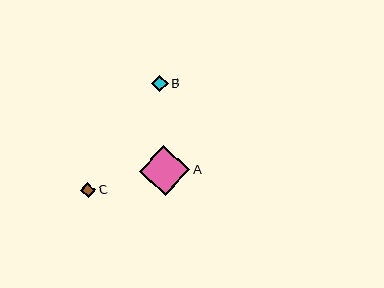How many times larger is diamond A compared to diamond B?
Diamond A is approximately 3.1 times the size of diamond B.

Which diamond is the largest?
Diamond A is the largest with a size of approximately 50 pixels.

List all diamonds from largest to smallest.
From largest to smallest: A, B, C.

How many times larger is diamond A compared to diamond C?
Diamond A is approximately 3.3 times the size of diamond C.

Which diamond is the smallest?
Diamond C is the smallest with a size of approximately 15 pixels.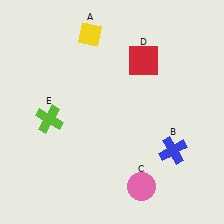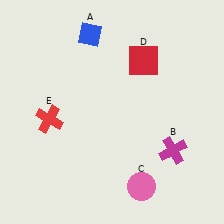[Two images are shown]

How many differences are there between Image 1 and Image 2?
There are 3 differences between the two images.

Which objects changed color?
A changed from yellow to blue. B changed from blue to magenta. E changed from lime to red.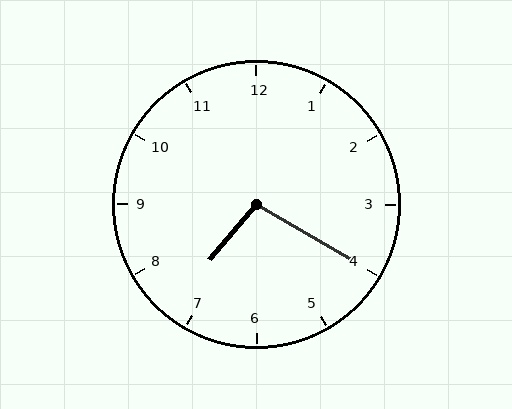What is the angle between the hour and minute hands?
Approximately 100 degrees.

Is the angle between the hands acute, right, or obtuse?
It is obtuse.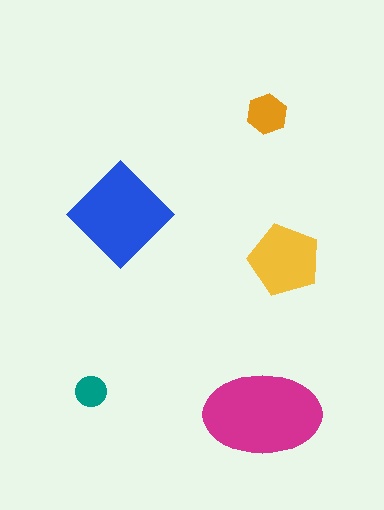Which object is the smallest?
The teal circle.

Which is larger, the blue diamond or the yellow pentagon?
The blue diamond.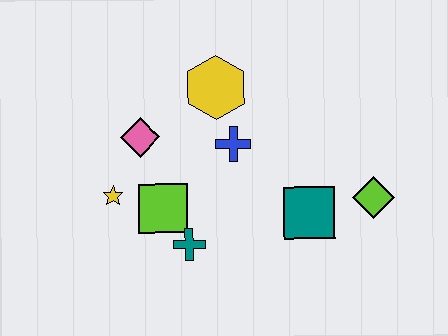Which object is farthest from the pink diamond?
The lime diamond is farthest from the pink diamond.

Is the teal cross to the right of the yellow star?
Yes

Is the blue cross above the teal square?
Yes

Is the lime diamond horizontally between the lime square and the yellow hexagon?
No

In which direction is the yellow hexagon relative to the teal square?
The yellow hexagon is above the teal square.